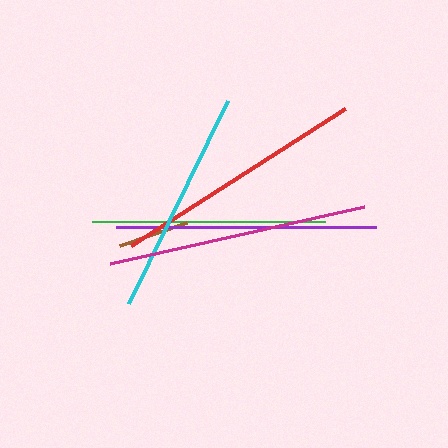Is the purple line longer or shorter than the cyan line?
The purple line is longer than the cyan line.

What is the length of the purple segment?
The purple segment is approximately 260 pixels long.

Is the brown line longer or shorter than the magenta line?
The magenta line is longer than the brown line.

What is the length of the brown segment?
The brown segment is approximately 71 pixels long.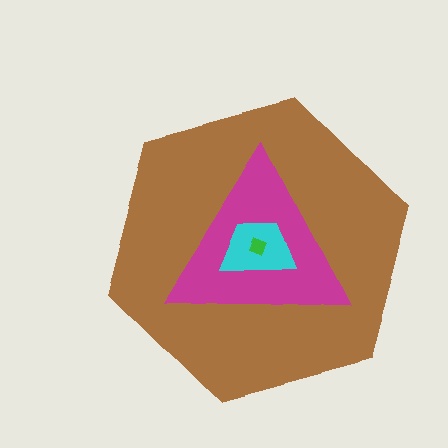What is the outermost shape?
The brown hexagon.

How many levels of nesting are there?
4.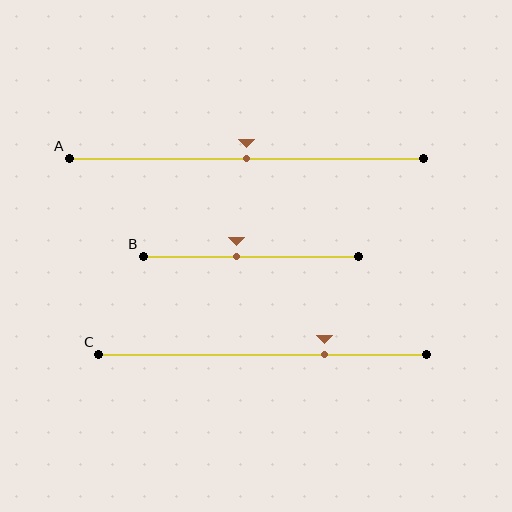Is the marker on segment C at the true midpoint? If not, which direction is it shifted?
No, the marker on segment C is shifted to the right by about 19% of the segment length.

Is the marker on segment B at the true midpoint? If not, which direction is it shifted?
No, the marker on segment B is shifted to the left by about 7% of the segment length.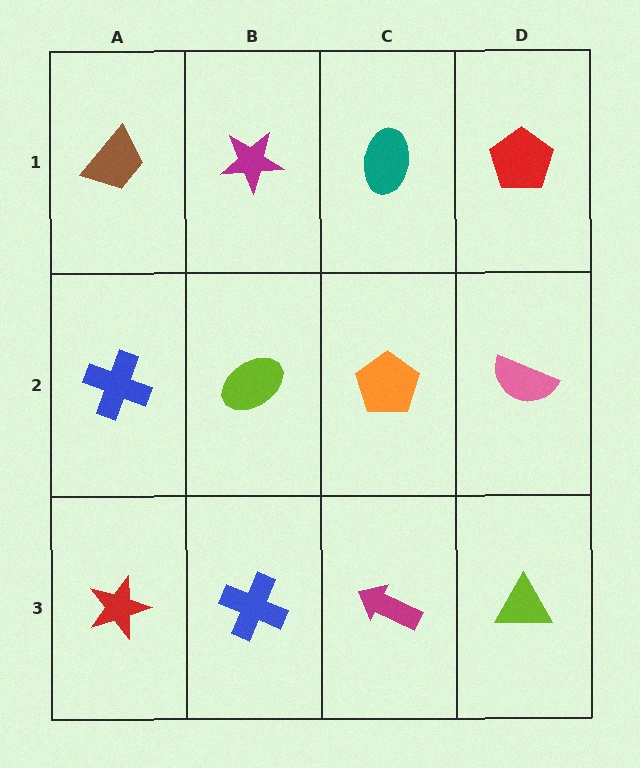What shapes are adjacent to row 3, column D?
A pink semicircle (row 2, column D), a magenta arrow (row 3, column C).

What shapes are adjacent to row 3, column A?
A blue cross (row 2, column A), a blue cross (row 3, column B).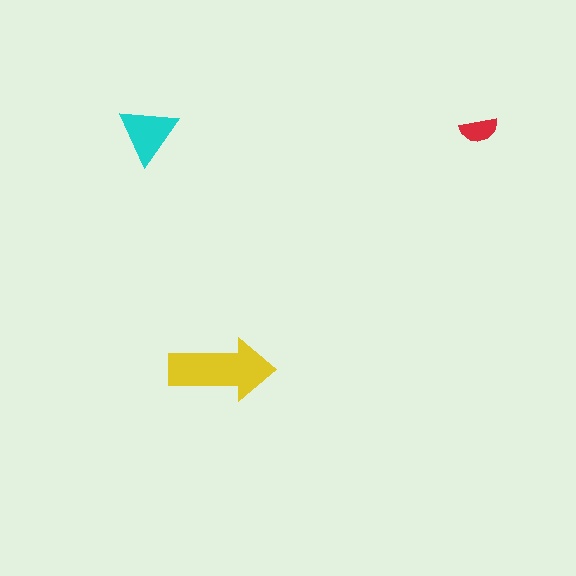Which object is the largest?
The yellow arrow.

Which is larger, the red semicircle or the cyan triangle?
The cyan triangle.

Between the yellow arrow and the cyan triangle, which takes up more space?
The yellow arrow.